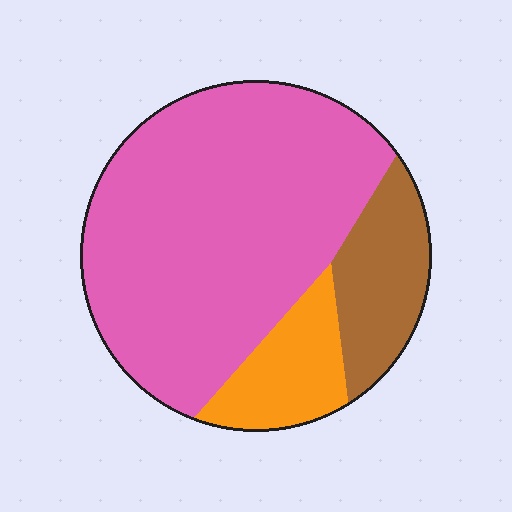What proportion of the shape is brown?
Brown covers about 15% of the shape.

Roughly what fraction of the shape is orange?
Orange covers 14% of the shape.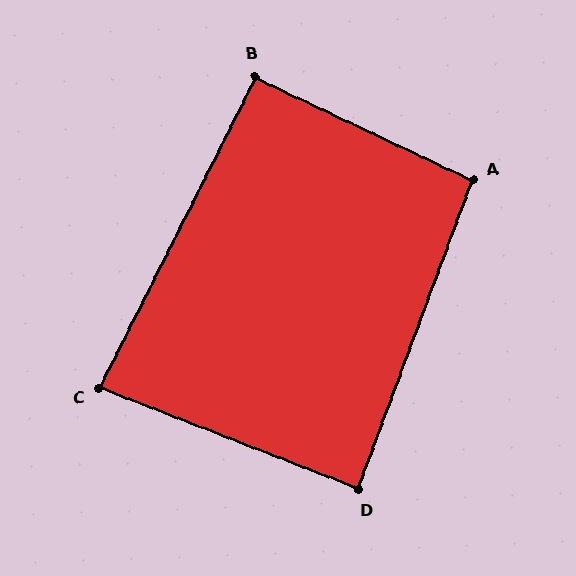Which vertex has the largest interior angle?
A, at approximately 95 degrees.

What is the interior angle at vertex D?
Approximately 89 degrees (approximately right).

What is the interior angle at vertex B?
Approximately 91 degrees (approximately right).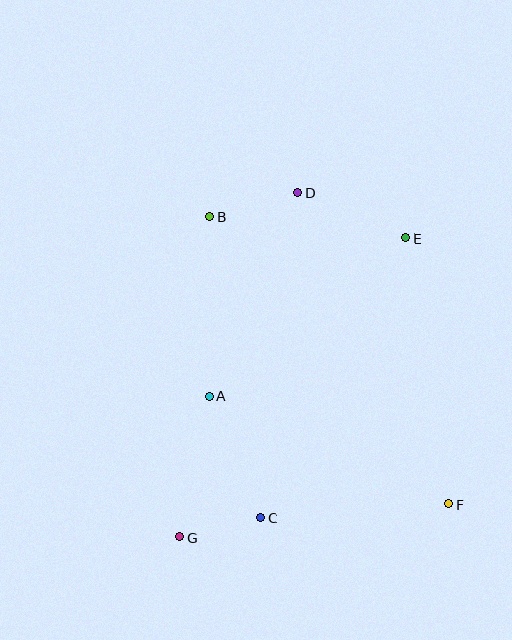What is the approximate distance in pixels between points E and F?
The distance between E and F is approximately 269 pixels.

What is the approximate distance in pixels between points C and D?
The distance between C and D is approximately 327 pixels.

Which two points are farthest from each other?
Points E and G are farthest from each other.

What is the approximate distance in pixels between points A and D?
The distance between A and D is approximately 222 pixels.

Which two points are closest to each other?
Points C and G are closest to each other.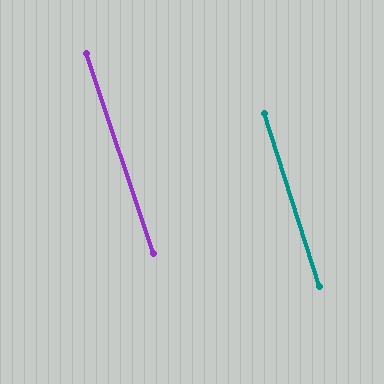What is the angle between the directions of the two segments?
Approximately 1 degree.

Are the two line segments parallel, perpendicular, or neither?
Parallel — their directions differ by only 0.9°.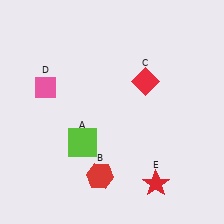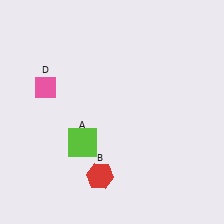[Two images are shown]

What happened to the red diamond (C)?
The red diamond (C) was removed in Image 2. It was in the top-right area of Image 1.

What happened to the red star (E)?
The red star (E) was removed in Image 2. It was in the bottom-right area of Image 1.